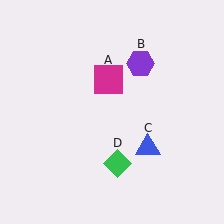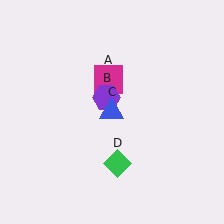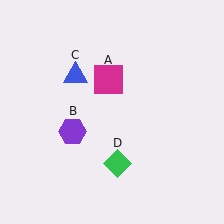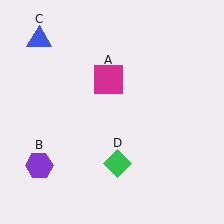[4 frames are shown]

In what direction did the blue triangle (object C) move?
The blue triangle (object C) moved up and to the left.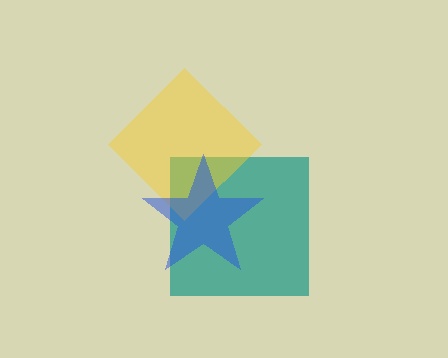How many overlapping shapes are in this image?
There are 3 overlapping shapes in the image.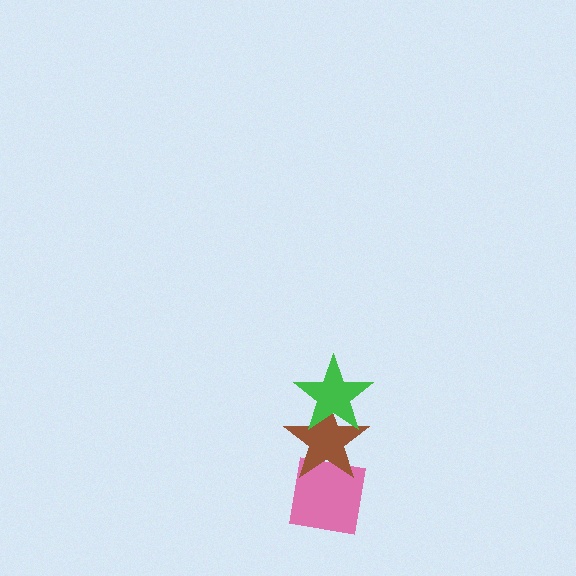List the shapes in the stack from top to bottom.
From top to bottom: the green star, the brown star, the pink square.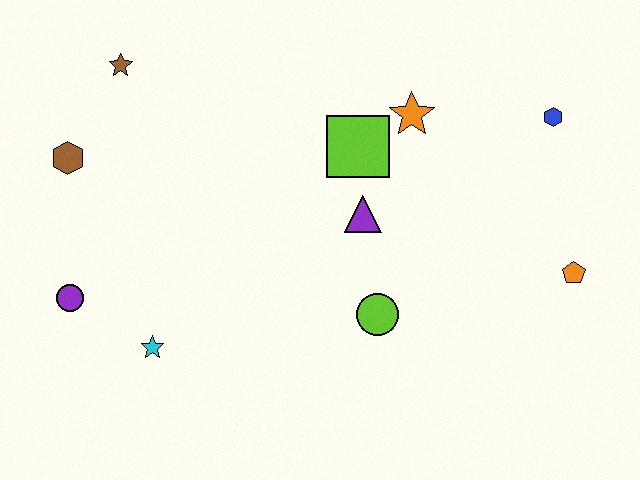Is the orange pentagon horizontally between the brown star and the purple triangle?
No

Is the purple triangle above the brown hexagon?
No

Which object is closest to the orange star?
The lime square is closest to the orange star.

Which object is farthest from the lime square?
The purple circle is farthest from the lime square.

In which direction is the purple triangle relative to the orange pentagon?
The purple triangle is to the left of the orange pentagon.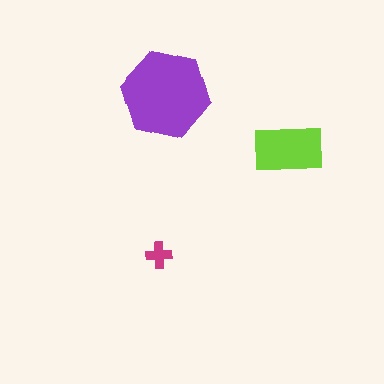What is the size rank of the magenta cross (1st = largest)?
3rd.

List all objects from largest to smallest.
The purple hexagon, the lime rectangle, the magenta cross.